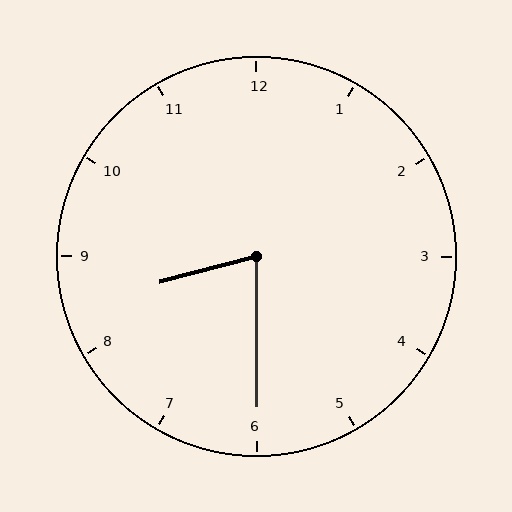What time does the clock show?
8:30.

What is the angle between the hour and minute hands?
Approximately 75 degrees.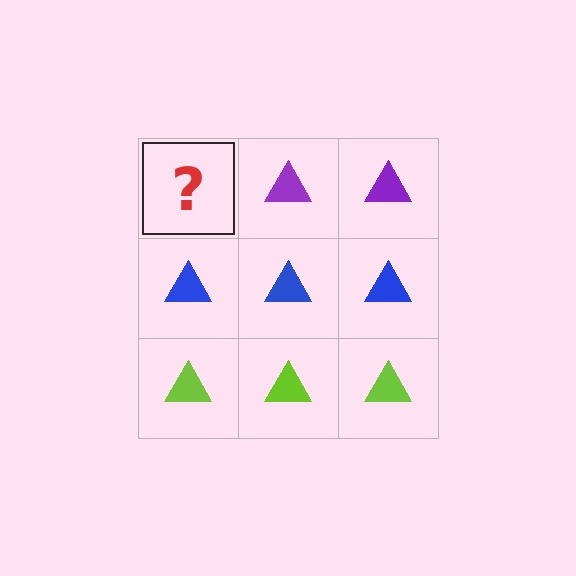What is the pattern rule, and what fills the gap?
The rule is that each row has a consistent color. The gap should be filled with a purple triangle.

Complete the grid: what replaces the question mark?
The question mark should be replaced with a purple triangle.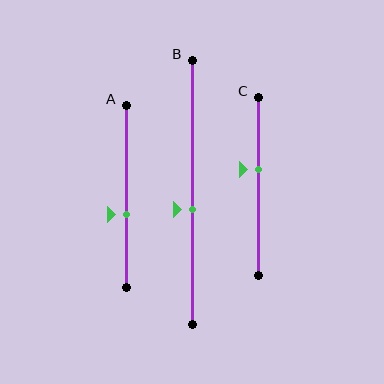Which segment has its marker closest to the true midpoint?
Segment B has its marker closest to the true midpoint.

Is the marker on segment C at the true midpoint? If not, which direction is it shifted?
No, the marker on segment C is shifted upward by about 10% of the segment length.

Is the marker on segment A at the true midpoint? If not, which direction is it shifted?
No, the marker on segment A is shifted downward by about 10% of the segment length.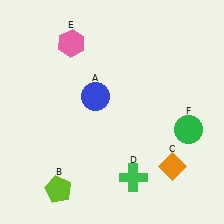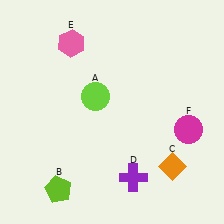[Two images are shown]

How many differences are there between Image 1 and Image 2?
There are 3 differences between the two images.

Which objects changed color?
A changed from blue to lime. D changed from green to purple. F changed from green to magenta.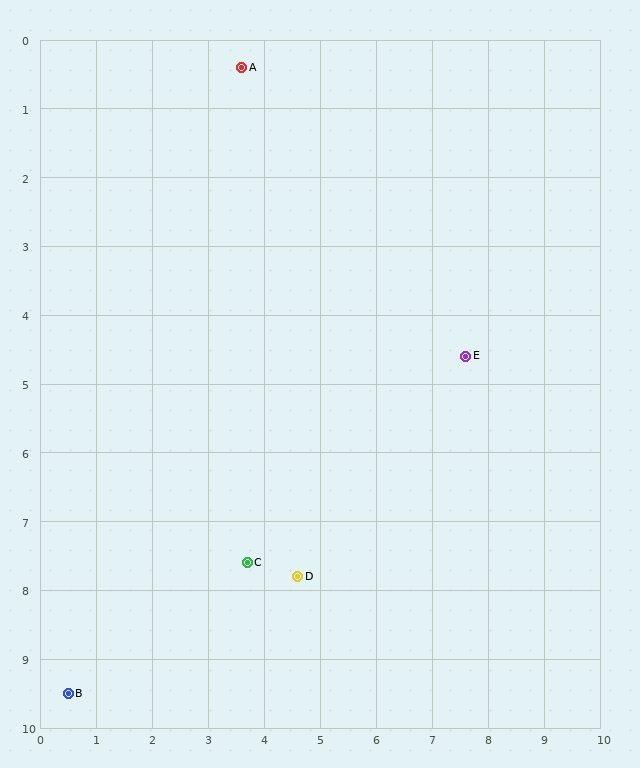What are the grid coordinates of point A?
Point A is at approximately (3.6, 0.4).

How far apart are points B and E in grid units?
Points B and E are about 8.6 grid units apart.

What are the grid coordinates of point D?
Point D is at approximately (4.6, 7.8).